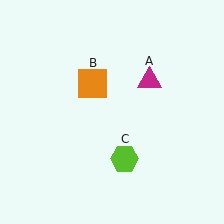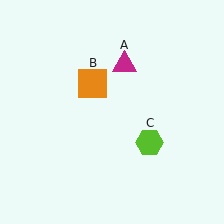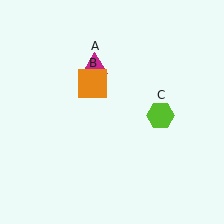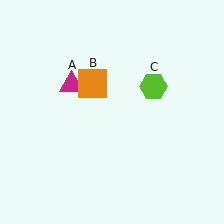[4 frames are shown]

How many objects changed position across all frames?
2 objects changed position: magenta triangle (object A), lime hexagon (object C).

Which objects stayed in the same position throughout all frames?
Orange square (object B) remained stationary.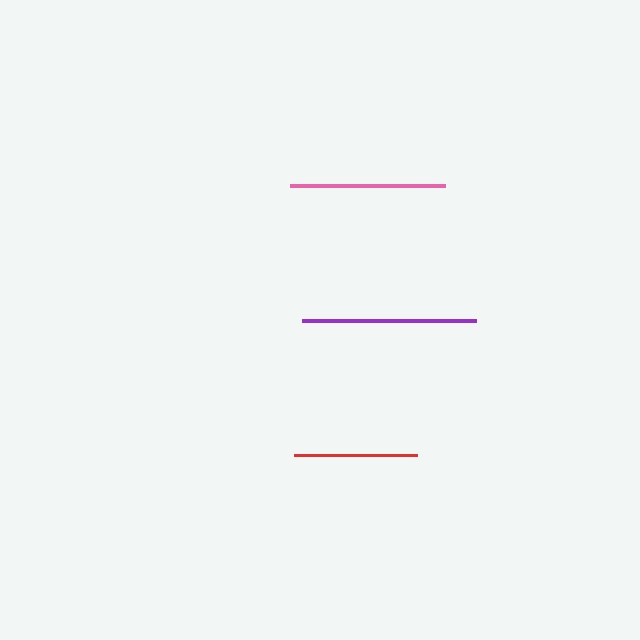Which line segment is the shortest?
The red line is the shortest at approximately 123 pixels.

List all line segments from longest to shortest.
From longest to shortest: purple, pink, red.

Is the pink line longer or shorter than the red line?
The pink line is longer than the red line.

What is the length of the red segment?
The red segment is approximately 123 pixels long.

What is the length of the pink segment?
The pink segment is approximately 156 pixels long.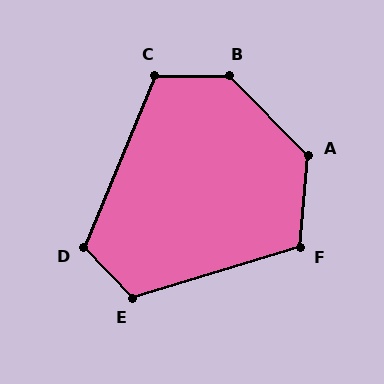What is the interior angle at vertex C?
Approximately 113 degrees (obtuse).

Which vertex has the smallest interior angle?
F, at approximately 112 degrees.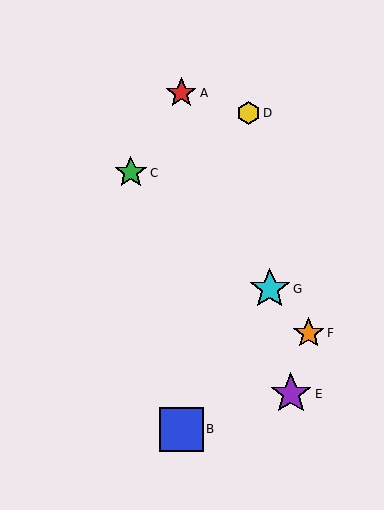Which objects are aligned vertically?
Objects A, B are aligned vertically.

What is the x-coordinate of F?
Object F is at x≈309.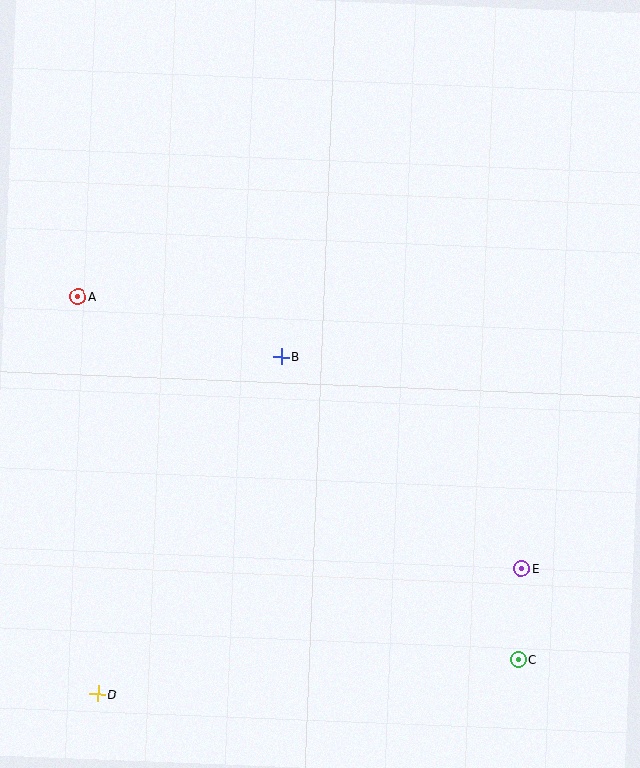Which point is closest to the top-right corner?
Point B is closest to the top-right corner.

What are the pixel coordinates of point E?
Point E is at (522, 569).